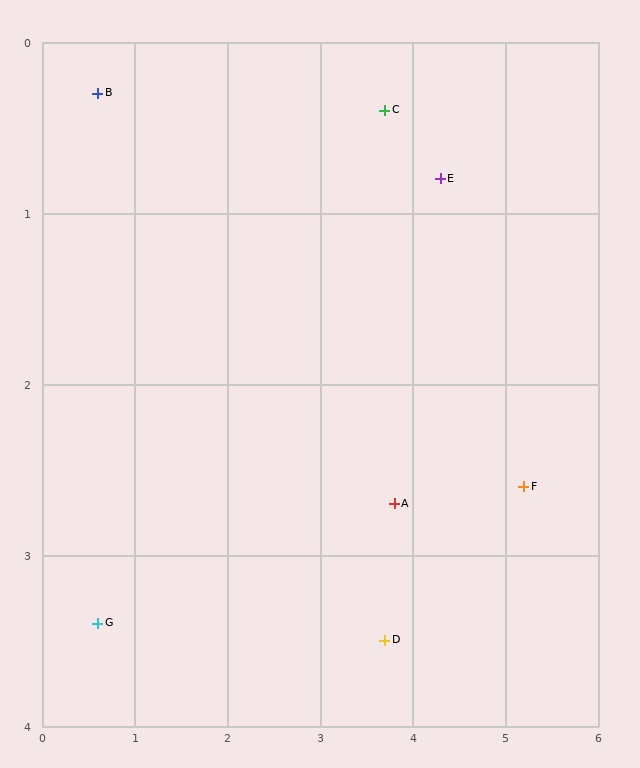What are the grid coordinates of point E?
Point E is at approximately (4.3, 0.8).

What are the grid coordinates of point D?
Point D is at approximately (3.7, 3.5).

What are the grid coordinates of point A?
Point A is at approximately (3.8, 2.7).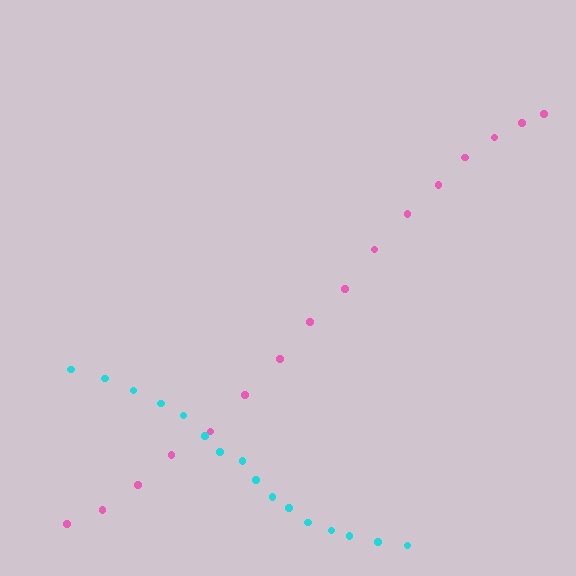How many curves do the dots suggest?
There are 2 distinct paths.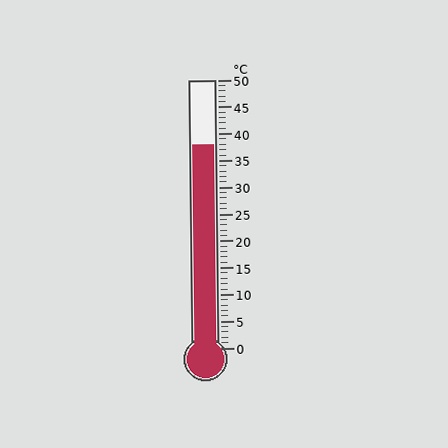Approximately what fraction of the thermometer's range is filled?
The thermometer is filled to approximately 75% of its range.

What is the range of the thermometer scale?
The thermometer scale ranges from 0°C to 50°C.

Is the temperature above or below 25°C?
The temperature is above 25°C.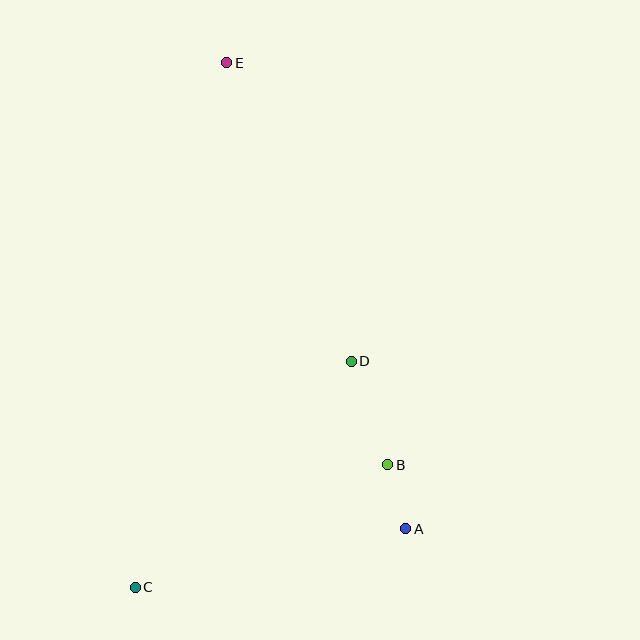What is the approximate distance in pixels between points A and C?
The distance between A and C is approximately 277 pixels.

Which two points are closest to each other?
Points A and B are closest to each other.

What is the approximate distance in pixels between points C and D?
The distance between C and D is approximately 313 pixels.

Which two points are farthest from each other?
Points C and E are farthest from each other.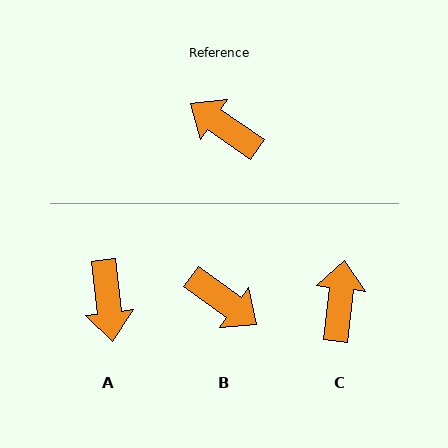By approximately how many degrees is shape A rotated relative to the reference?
Approximately 131 degrees counter-clockwise.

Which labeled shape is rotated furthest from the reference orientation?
B, about 178 degrees away.